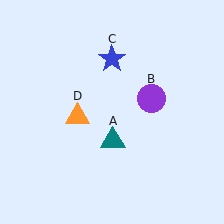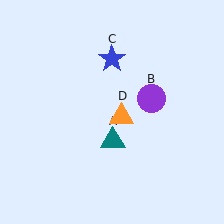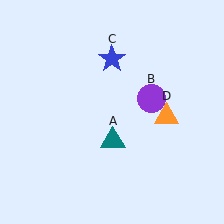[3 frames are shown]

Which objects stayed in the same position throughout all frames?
Teal triangle (object A) and purple circle (object B) and blue star (object C) remained stationary.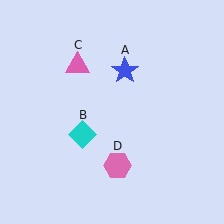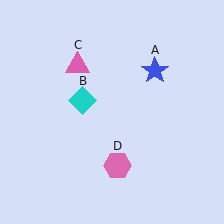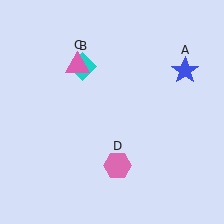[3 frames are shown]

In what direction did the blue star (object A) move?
The blue star (object A) moved right.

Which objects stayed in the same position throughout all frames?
Pink triangle (object C) and pink hexagon (object D) remained stationary.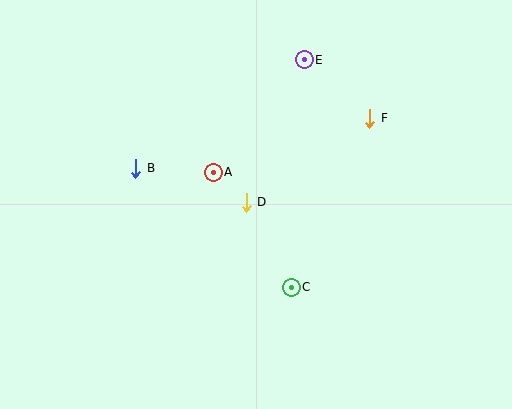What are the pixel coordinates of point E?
Point E is at (304, 60).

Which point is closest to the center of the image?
Point D at (246, 202) is closest to the center.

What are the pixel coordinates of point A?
Point A is at (213, 172).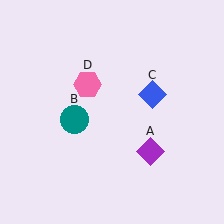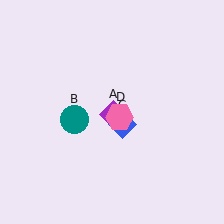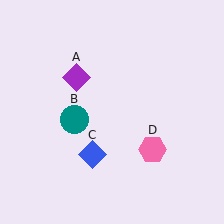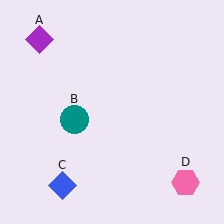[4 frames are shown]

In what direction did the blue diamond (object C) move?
The blue diamond (object C) moved down and to the left.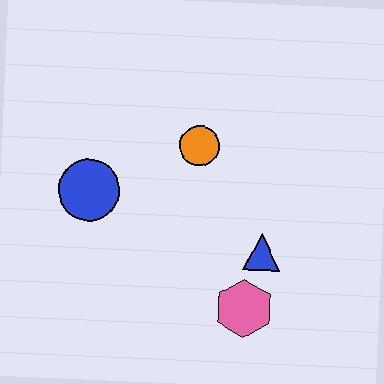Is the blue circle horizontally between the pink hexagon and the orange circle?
No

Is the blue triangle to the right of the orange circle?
Yes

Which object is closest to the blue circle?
The orange circle is closest to the blue circle.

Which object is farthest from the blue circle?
The pink hexagon is farthest from the blue circle.